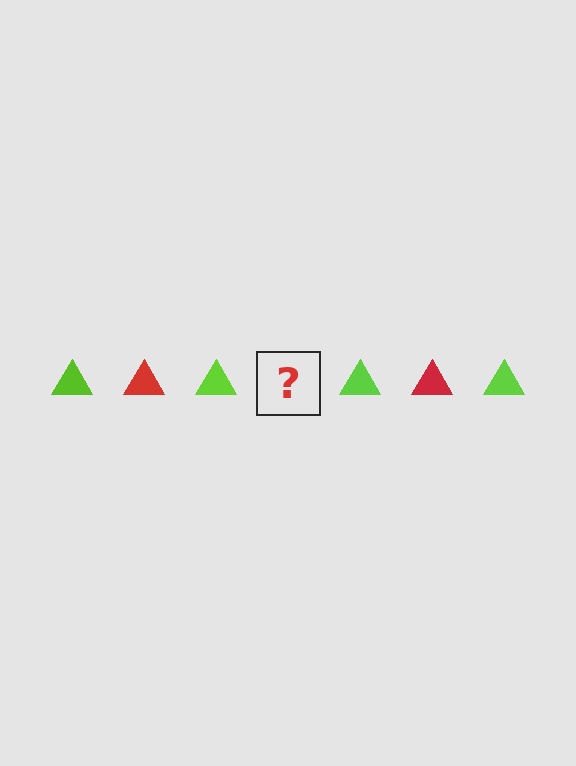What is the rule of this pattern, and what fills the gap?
The rule is that the pattern cycles through lime, red triangles. The gap should be filled with a red triangle.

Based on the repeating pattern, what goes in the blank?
The blank should be a red triangle.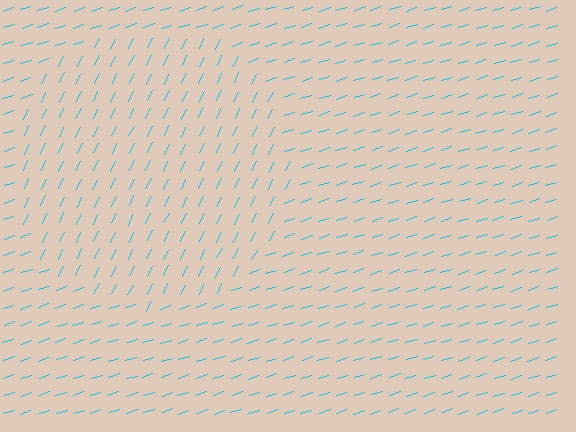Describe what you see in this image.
The image is filled with small cyan line segments. A circle region in the image has lines oriented differently from the surrounding lines, creating a visible texture boundary.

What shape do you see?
I see a circle.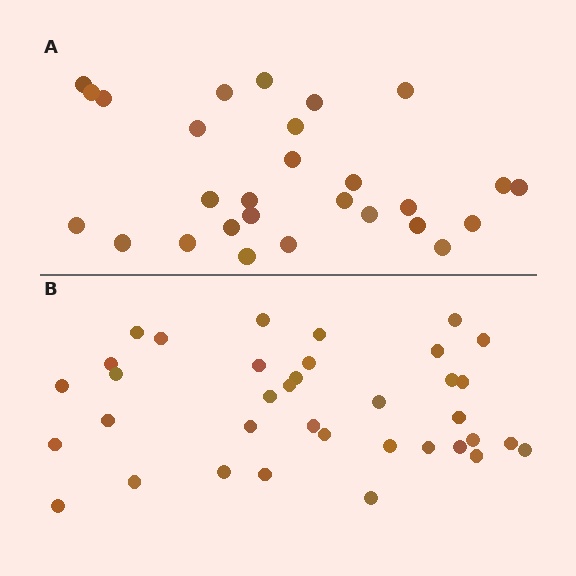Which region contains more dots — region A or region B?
Region B (the bottom region) has more dots.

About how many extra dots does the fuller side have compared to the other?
Region B has roughly 8 or so more dots than region A.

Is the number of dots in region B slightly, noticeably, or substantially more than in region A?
Region B has noticeably more, but not dramatically so. The ratio is roughly 1.3 to 1.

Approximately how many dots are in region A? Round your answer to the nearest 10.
About 30 dots. (The exact count is 28, which rounds to 30.)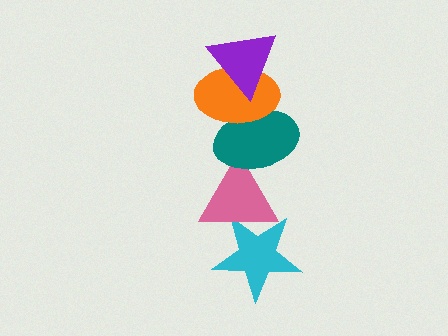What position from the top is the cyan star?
The cyan star is 5th from the top.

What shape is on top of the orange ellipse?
The purple triangle is on top of the orange ellipse.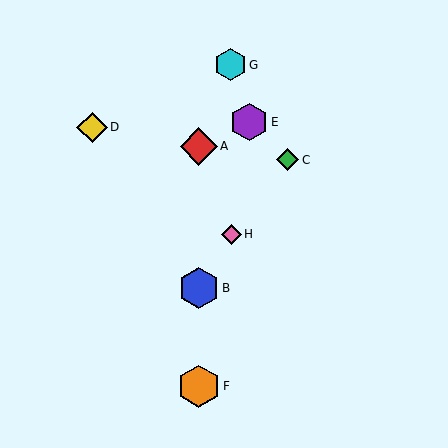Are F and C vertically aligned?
No, F is at x≈199 and C is at x≈288.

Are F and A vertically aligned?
Yes, both are at x≈199.